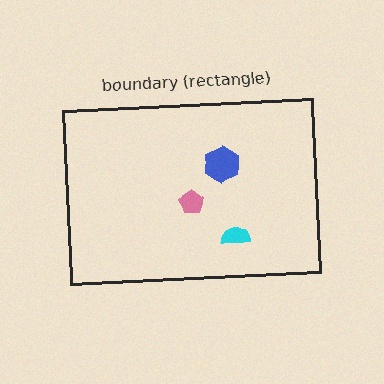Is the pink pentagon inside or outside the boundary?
Inside.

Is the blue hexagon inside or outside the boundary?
Inside.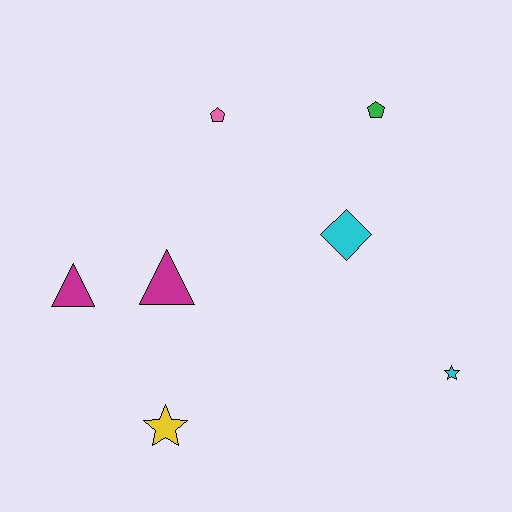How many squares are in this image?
There are no squares.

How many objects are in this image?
There are 7 objects.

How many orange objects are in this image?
There are no orange objects.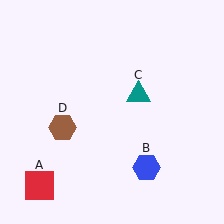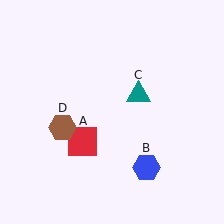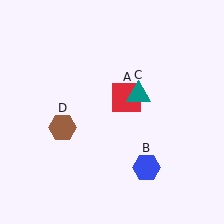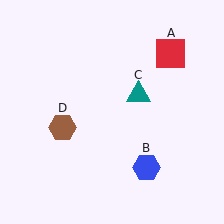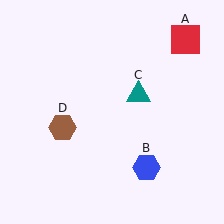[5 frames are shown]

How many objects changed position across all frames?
1 object changed position: red square (object A).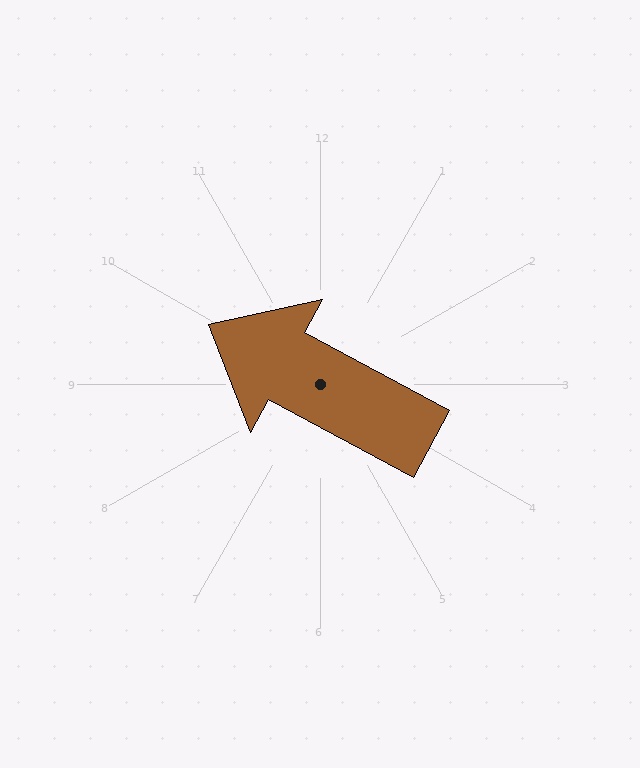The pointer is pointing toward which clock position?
Roughly 10 o'clock.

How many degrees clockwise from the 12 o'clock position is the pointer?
Approximately 298 degrees.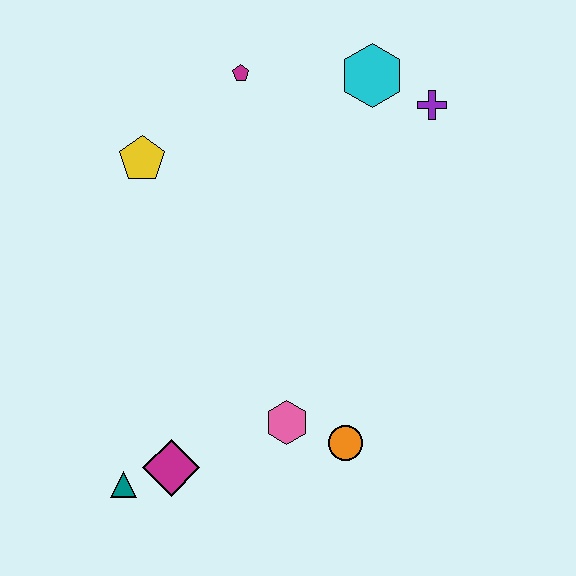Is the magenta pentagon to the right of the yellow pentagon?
Yes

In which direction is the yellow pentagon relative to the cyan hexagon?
The yellow pentagon is to the left of the cyan hexagon.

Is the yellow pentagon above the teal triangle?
Yes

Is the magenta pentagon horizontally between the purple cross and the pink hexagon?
No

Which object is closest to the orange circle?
The pink hexagon is closest to the orange circle.